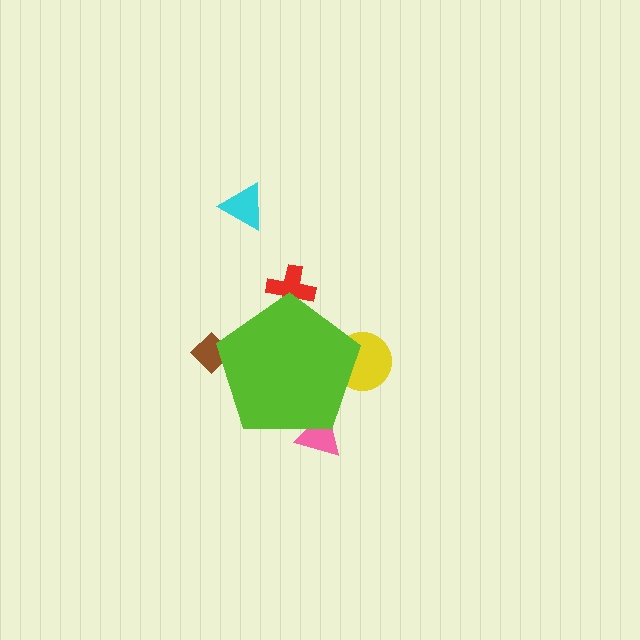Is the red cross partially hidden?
Yes, the red cross is partially hidden behind the lime pentagon.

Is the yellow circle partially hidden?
Yes, the yellow circle is partially hidden behind the lime pentagon.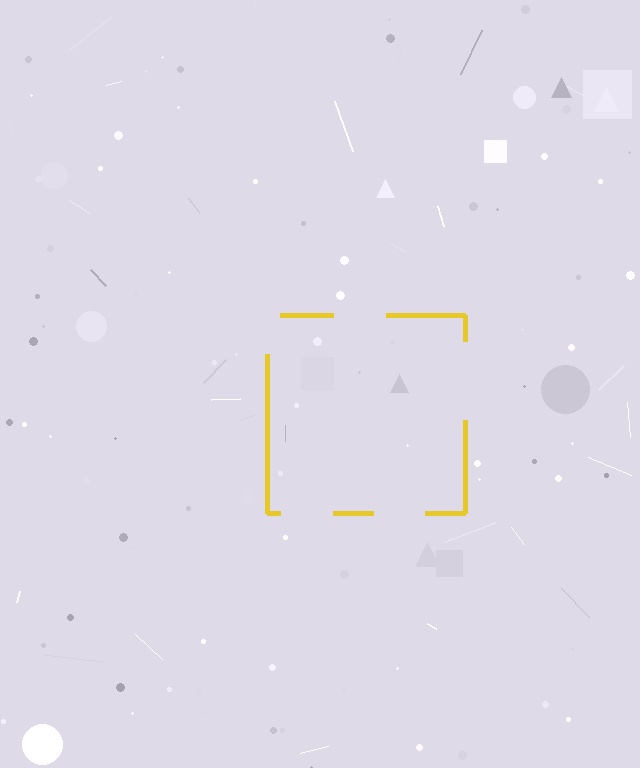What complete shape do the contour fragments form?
The contour fragments form a square.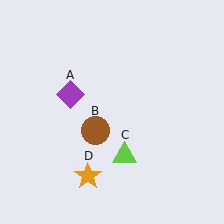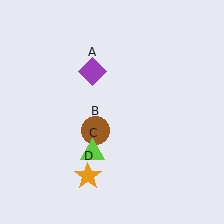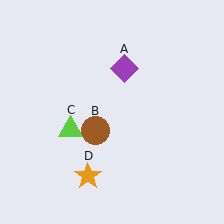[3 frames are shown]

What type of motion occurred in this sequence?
The purple diamond (object A), lime triangle (object C) rotated clockwise around the center of the scene.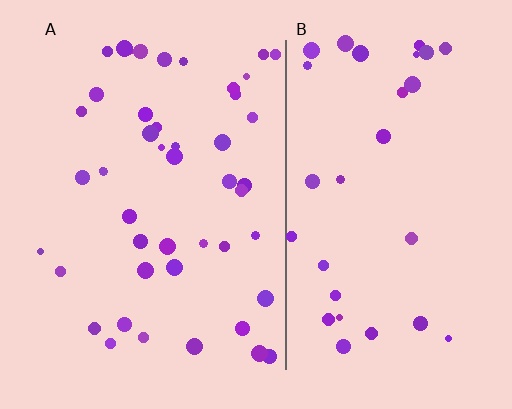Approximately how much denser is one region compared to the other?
Approximately 1.5× — region A over region B.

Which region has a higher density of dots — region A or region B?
A (the left).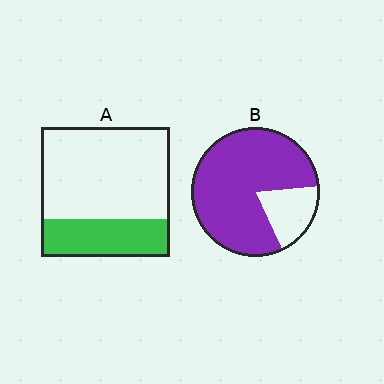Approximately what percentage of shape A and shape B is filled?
A is approximately 30% and B is approximately 80%.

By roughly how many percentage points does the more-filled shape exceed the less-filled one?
By roughly 50 percentage points (B over A).